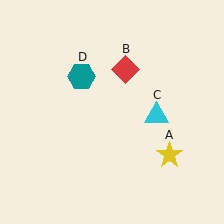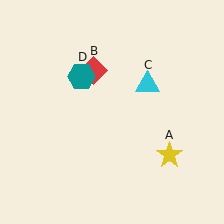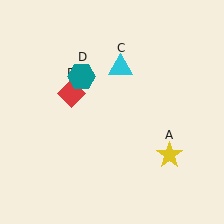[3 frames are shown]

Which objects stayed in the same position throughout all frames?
Yellow star (object A) and teal hexagon (object D) remained stationary.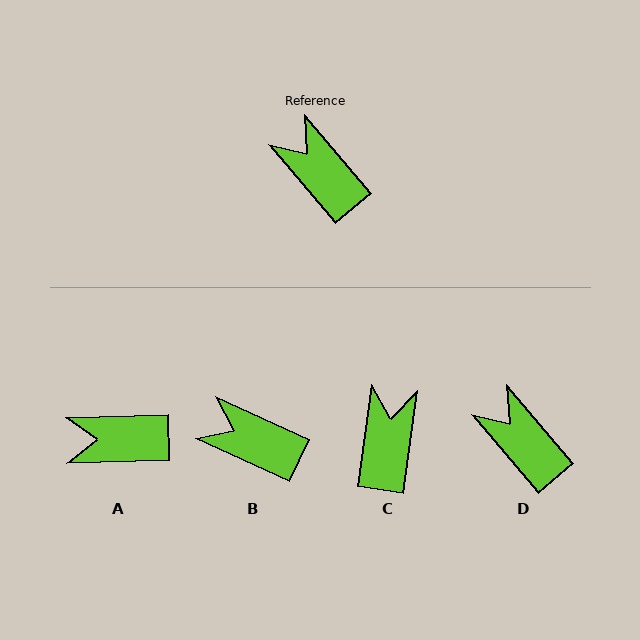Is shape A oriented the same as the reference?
No, it is off by about 51 degrees.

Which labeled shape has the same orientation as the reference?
D.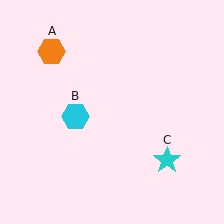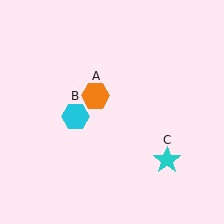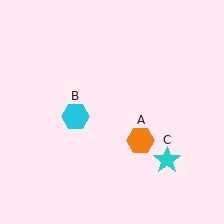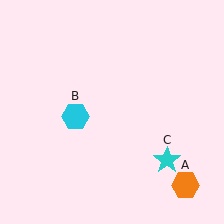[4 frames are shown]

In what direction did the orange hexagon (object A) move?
The orange hexagon (object A) moved down and to the right.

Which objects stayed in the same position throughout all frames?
Cyan hexagon (object B) and cyan star (object C) remained stationary.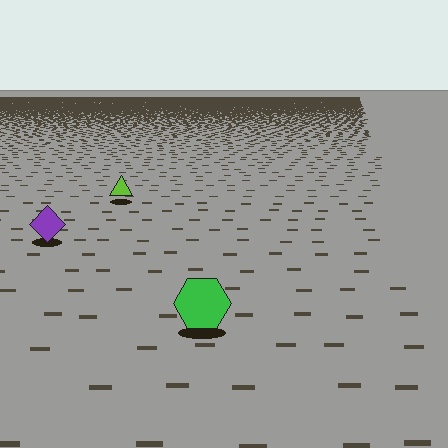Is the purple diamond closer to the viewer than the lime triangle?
Yes. The purple diamond is closer — you can tell from the texture gradient: the ground texture is coarser near it.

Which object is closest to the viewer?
The green hexagon is closest. The texture marks near it are larger and more spread out.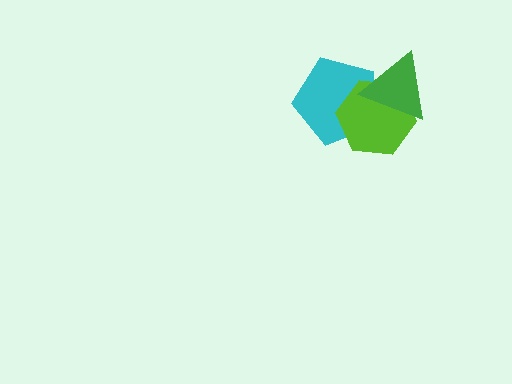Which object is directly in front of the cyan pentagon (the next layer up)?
The lime hexagon is directly in front of the cyan pentagon.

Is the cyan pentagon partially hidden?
Yes, it is partially covered by another shape.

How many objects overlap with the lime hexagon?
2 objects overlap with the lime hexagon.